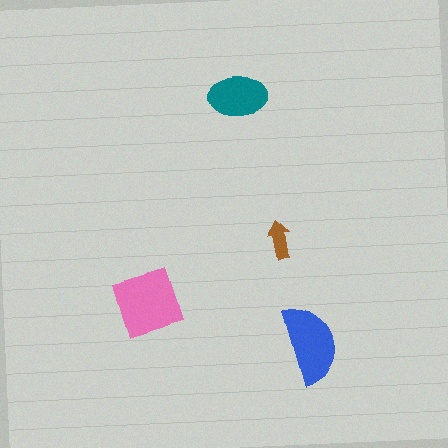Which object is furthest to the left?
The pink square is leftmost.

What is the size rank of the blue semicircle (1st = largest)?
2nd.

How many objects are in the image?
There are 4 objects in the image.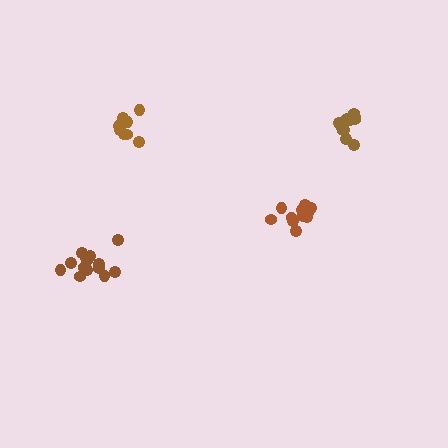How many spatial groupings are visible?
There are 4 spatial groupings.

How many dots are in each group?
Group 1: 14 dots, Group 2: 11 dots, Group 3: 8 dots, Group 4: 11 dots (44 total).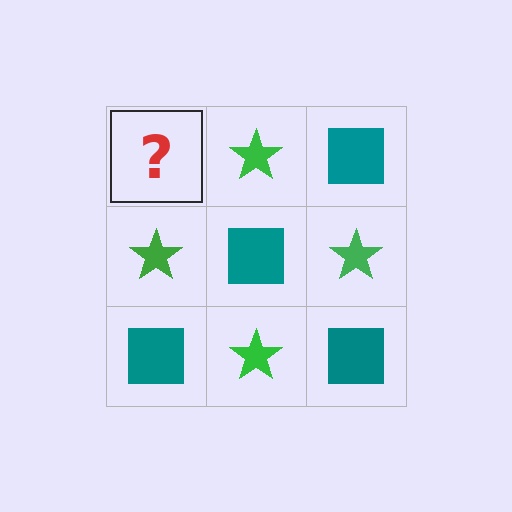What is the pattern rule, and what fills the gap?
The rule is that it alternates teal square and green star in a checkerboard pattern. The gap should be filled with a teal square.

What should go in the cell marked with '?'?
The missing cell should contain a teal square.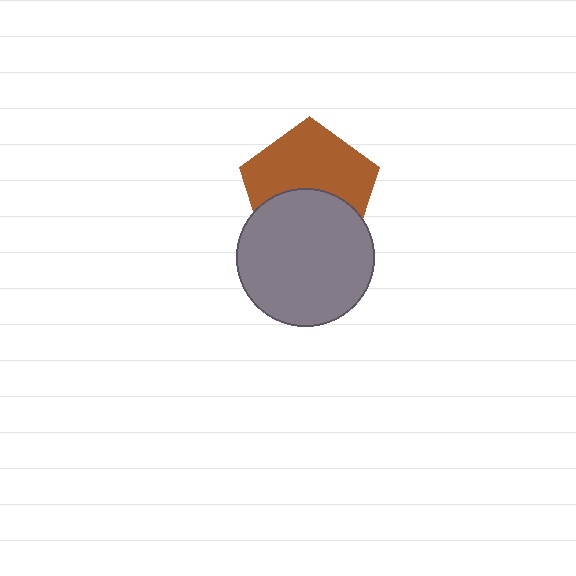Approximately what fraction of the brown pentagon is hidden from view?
Roughly 42% of the brown pentagon is hidden behind the gray circle.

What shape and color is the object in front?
The object in front is a gray circle.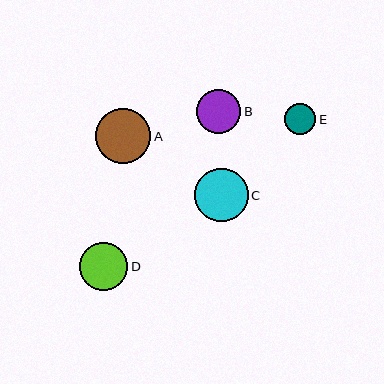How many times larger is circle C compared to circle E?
Circle C is approximately 1.7 times the size of circle E.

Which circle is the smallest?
Circle E is the smallest with a size of approximately 31 pixels.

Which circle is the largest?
Circle A is the largest with a size of approximately 55 pixels.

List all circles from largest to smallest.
From largest to smallest: A, C, D, B, E.